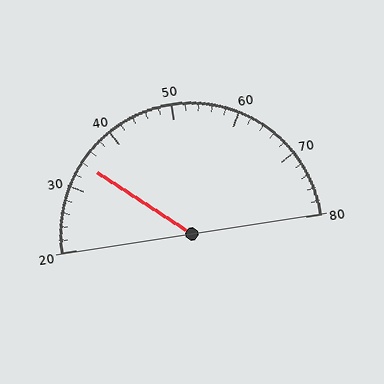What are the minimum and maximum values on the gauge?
The gauge ranges from 20 to 80.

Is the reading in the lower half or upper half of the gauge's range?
The reading is in the lower half of the range (20 to 80).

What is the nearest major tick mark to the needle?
The nearest major tick mark is 30.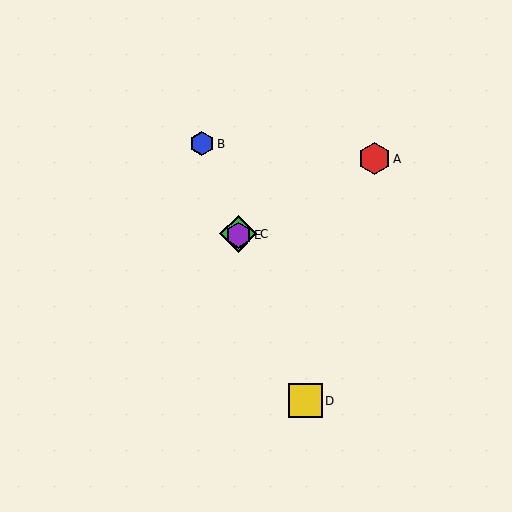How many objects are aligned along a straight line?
4 objects (B, C, D, E) are aligned along a straight line.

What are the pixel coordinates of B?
Object B is at (202, 144).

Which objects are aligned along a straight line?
Objects B, C, D, E are aligned along a straight line.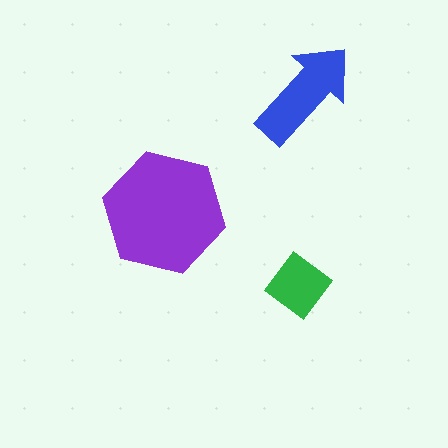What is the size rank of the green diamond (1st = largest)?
3rd.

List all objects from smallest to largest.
The green diamond, the blue arrow, the purple hexagon.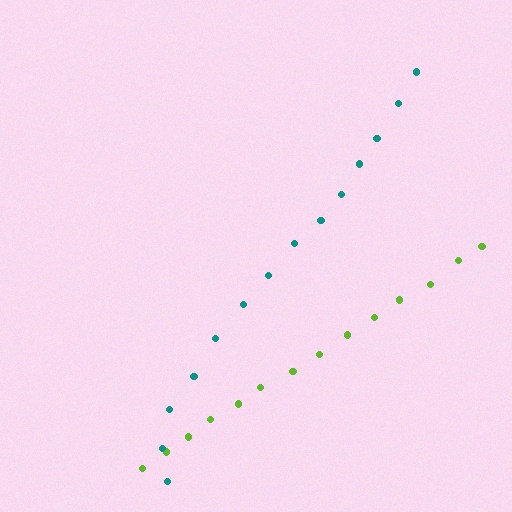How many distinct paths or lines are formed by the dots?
There are 2 distinct paths.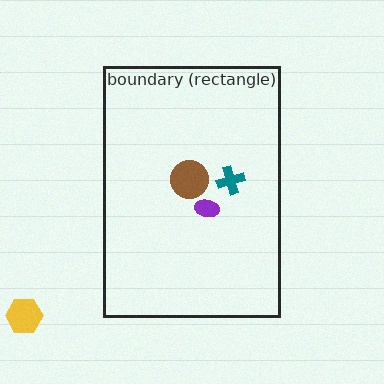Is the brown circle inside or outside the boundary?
Inside.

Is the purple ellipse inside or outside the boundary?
Inside.